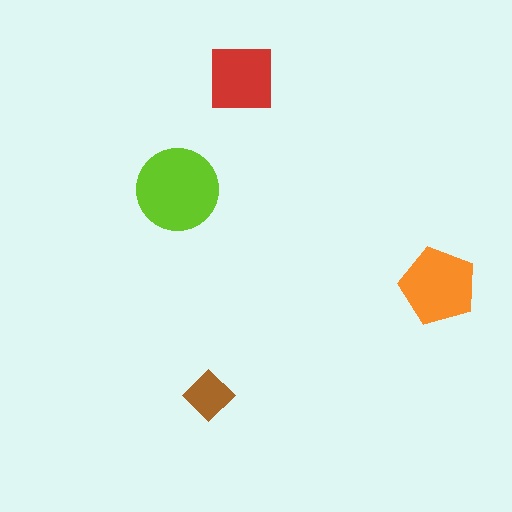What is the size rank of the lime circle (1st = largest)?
1st.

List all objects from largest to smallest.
The lime circle, the orange pentagon, the red square, the brown diamond.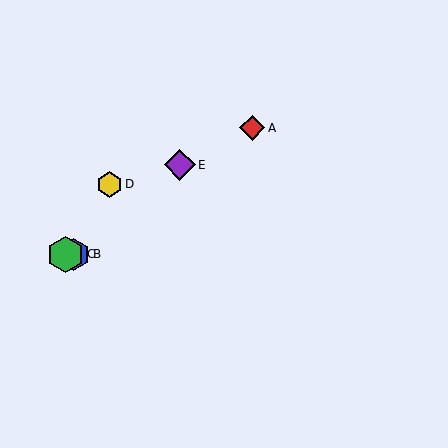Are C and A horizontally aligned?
No, C is at y≈254 and A is at y≈128.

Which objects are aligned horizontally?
Objects B, C are aligned horizontally.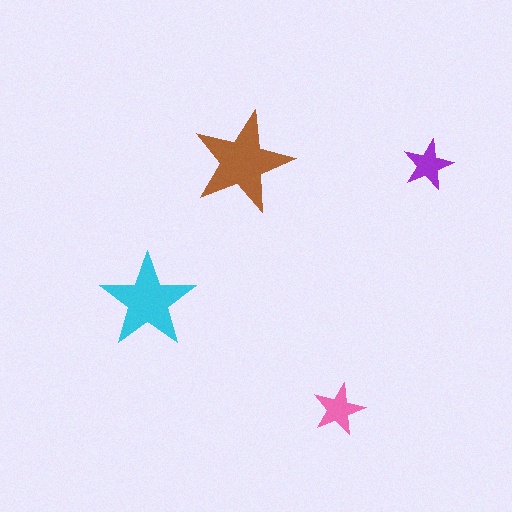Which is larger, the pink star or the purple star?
The pink one.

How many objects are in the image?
There are 4 objects in the image.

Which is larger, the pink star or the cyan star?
The cyan one.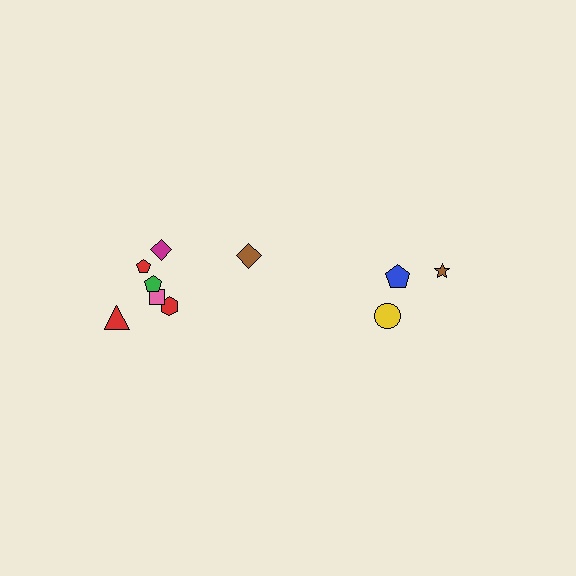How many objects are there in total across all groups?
There are 10 objects.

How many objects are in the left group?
There are 7 objects.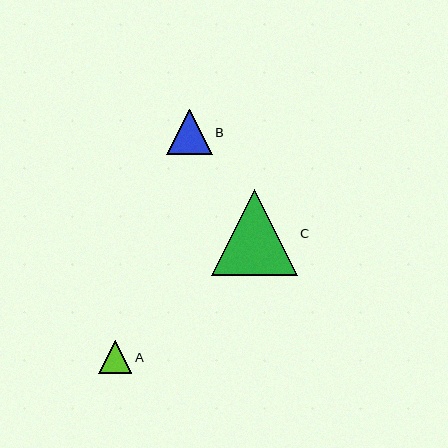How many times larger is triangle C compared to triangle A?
Triangle C is approximately 2.6 times the size of triangle A.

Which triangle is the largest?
Triangle C is the largest with a size of approximately 86 pixels.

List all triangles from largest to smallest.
From largest to smallest: C, B, A.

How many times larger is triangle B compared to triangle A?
Triangle B is approximately 1.4 times the size of triangle A.